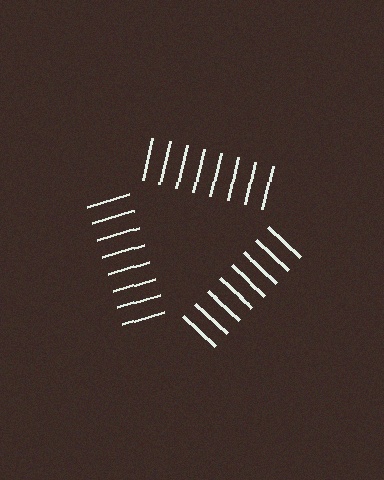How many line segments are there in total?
24 — 8 along each of the 3 edges.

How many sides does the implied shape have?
3 sides — the line-ends trace a triangle.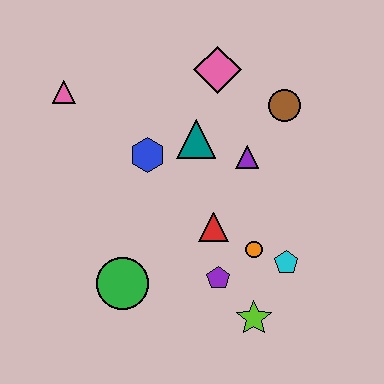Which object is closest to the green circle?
The purple pentagon is closest to the green circle.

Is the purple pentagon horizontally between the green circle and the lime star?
Yes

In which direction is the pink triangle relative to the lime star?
The pink triangle is above the lime star.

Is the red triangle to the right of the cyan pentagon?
No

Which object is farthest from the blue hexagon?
The lime star is farthest from the blue hexagon.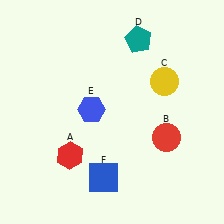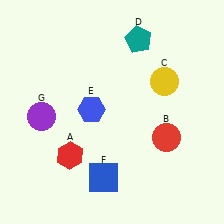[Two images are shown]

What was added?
A purple circle (G) was added in Image 2.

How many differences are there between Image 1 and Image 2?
There is 1 difference between the two images.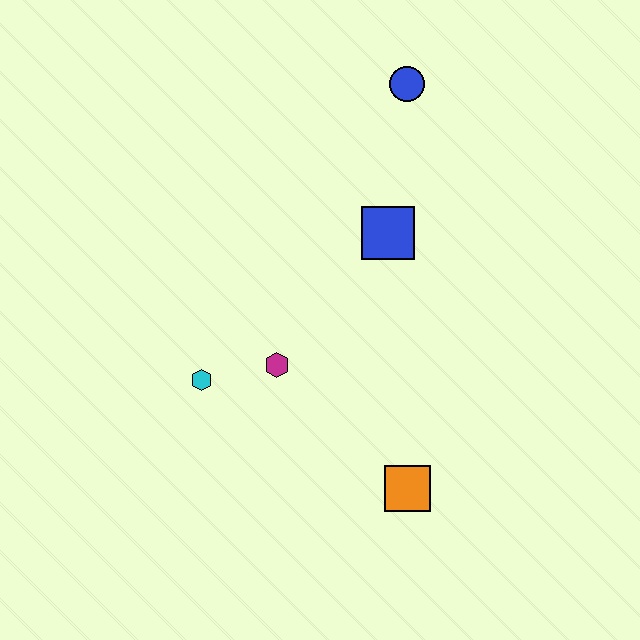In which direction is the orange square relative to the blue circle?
The orange square is below the blue circle.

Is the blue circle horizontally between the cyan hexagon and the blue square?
No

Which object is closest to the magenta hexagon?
The cyan hexagon is closest to the magenta hexagon.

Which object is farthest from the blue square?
The orange square is farthest from the blue square.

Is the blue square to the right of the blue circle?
No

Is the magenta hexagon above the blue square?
No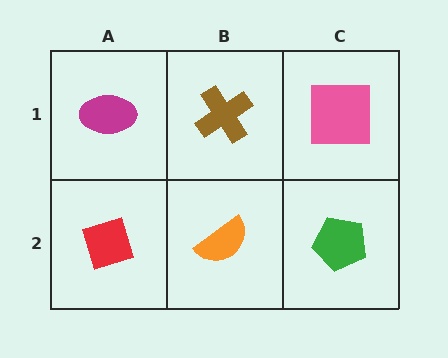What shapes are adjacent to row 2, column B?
A brown cross (row 1, column B), a red diamond (row 2, column A), a green pentagon (row 2, column C).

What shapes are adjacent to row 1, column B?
An orange semicircle (row 2, column B), a magenta ellipse (row 1, column A), a pink square (row 1, column C).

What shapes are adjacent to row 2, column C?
A pink square (row 1, column C), an orange semicircle (row 2, column B).